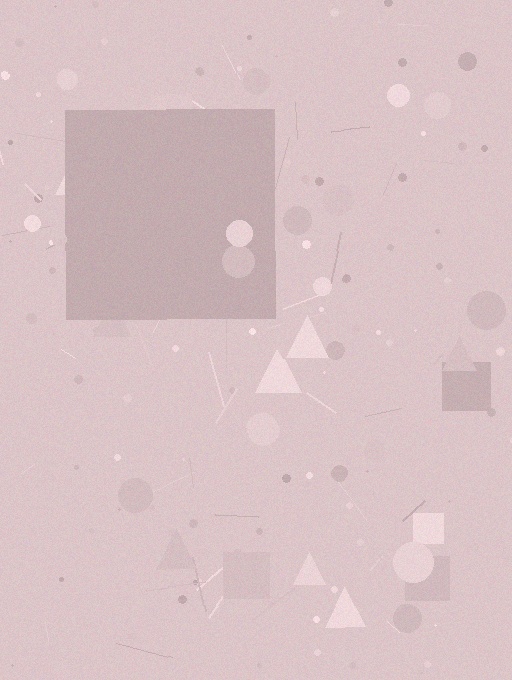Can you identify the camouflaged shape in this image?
The camouflaged shape is a square.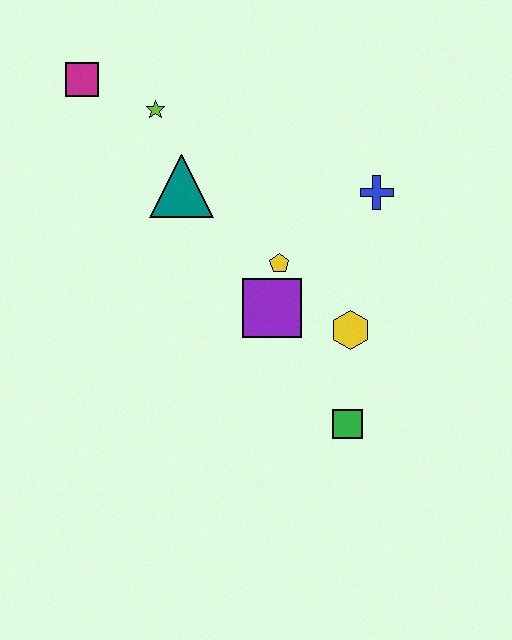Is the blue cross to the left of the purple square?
No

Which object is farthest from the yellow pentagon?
The magenta square is farthest from the yellow pentagon.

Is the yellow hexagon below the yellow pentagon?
Yes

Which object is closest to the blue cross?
The yellow pentagon is closest to the blue cross.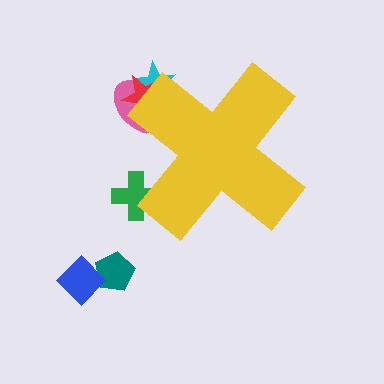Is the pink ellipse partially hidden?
Yes, the pink ellipse is partially hidden behind the yellow cross.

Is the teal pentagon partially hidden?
No, the teal pentagon is fully visible.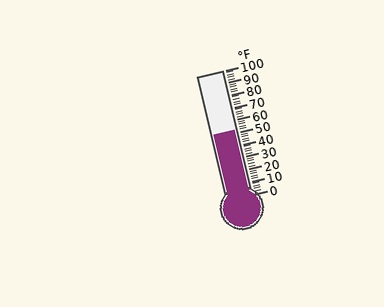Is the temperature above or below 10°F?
The temperature is above 10°F.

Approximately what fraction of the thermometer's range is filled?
The thermometer is filled to approximately 50% of its range.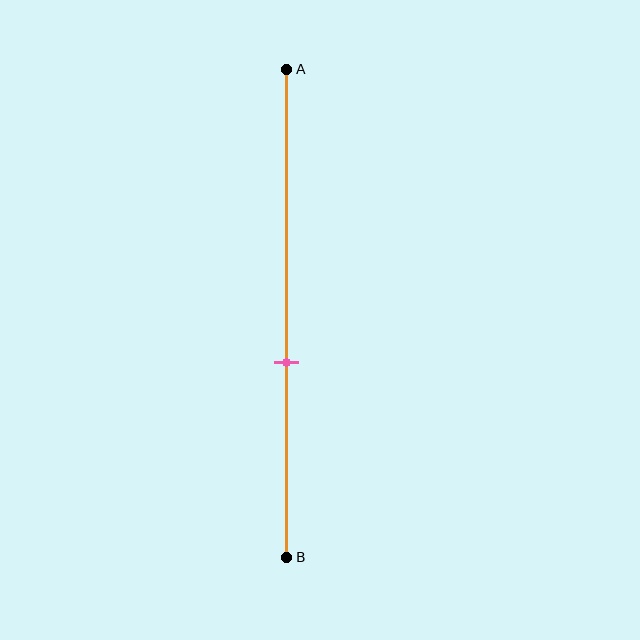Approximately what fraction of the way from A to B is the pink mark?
The pink mark is approximately 60% of the way from A to B.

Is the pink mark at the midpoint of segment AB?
No, the mark is at about 60% from A, not at the 50% midpoint.